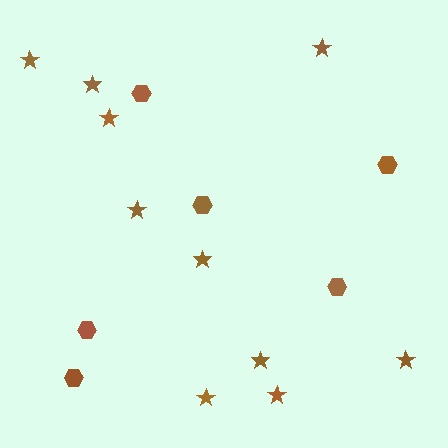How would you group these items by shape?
There are 2 groups: one group of hexagons (6) and one group of stars (10).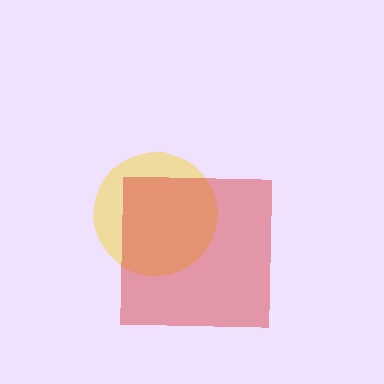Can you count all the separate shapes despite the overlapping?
Yes, there are 2 separate shapes.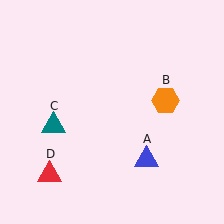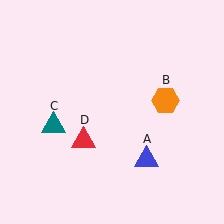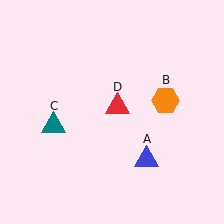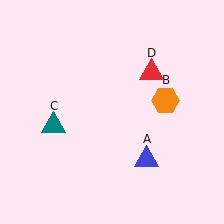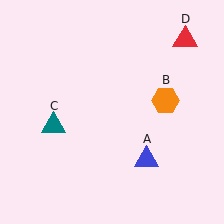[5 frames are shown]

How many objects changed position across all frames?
1 object changed position: red triangle (object D).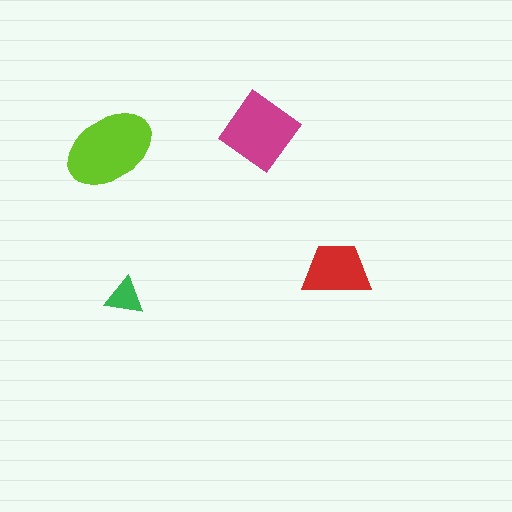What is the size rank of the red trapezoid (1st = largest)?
3rd.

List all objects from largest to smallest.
The lime ellipse, the magenta diamond, the red trapezoid, the green triangle.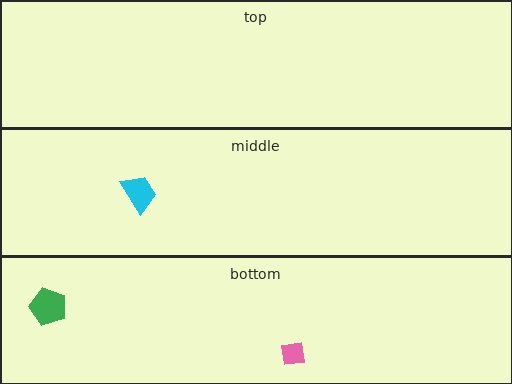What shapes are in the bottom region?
The pink square, the green pentagon.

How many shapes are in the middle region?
1.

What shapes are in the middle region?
The cyan trapezoid.